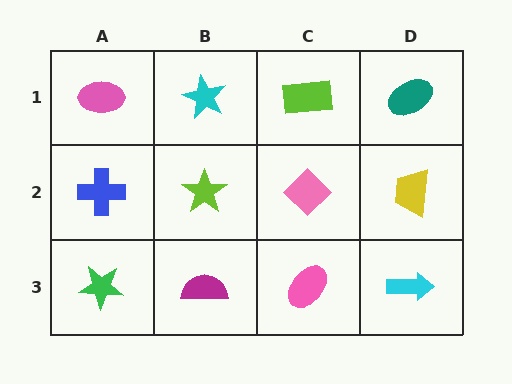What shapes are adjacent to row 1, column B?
A lime star (row 2, column B), a pink ellipse (row 1, column A), a lime rectangle (row 1, column C).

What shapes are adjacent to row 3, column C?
A pink diamond (row 2, column C), a magenta semicircle (row 3, column B), a cyan arrow (row 3, column D).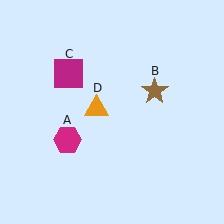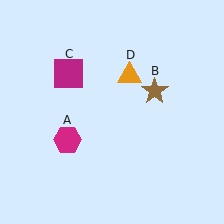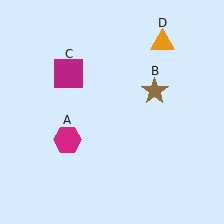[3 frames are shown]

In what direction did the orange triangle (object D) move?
The orange triangle (object D) moved up and to the right.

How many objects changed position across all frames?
1 object changed position: orange triangle (object D).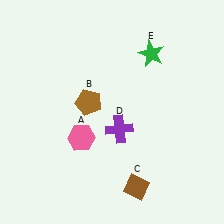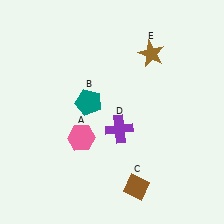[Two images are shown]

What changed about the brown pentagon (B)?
In Image 1, B is brown. In Image 2, it changed to teal.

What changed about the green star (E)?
In Image 1, E is green. In Image 2, it changed to brown.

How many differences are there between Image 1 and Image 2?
There are 2 differences between the two images.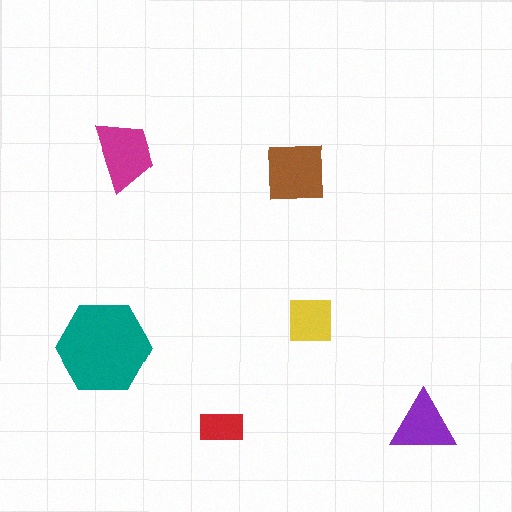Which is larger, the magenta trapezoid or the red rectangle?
The magenta trapezoid.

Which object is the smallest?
The red rectangle.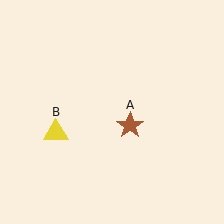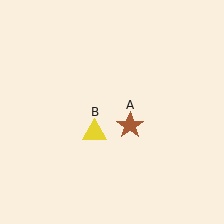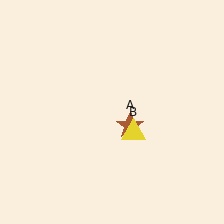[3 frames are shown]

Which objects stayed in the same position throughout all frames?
Brown star (object A) remained stationary.